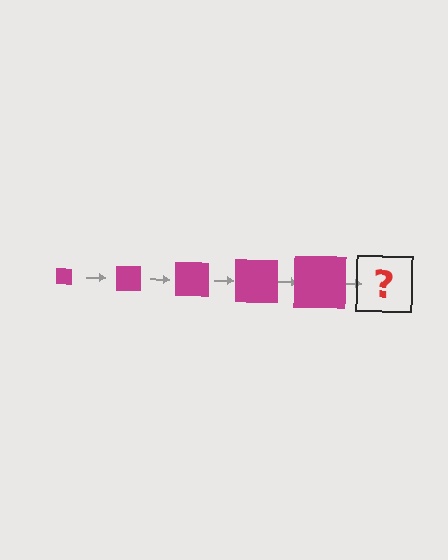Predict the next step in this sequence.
The next step is a magenta square, larger than the previous one.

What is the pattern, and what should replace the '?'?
The pattern is that the square gets progressively larger each step. The '?' should be a magenta square, larger than the previous one.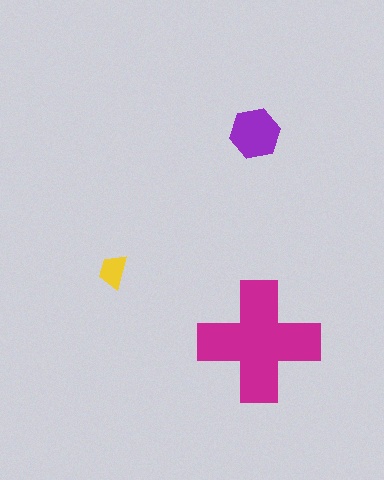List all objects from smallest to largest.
The yellow trapezoid, the purple hexagon, the magenta cross.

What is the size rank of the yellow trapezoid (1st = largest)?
3rd.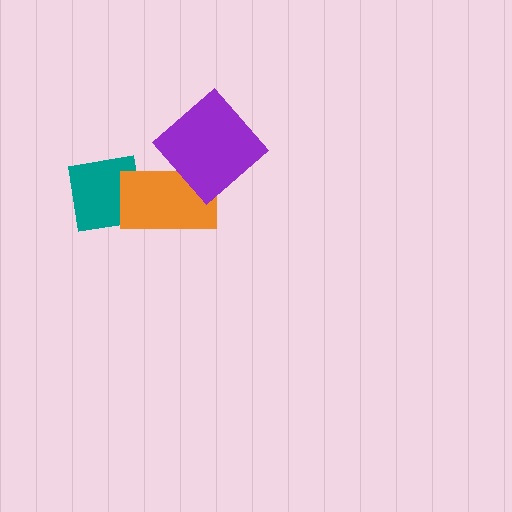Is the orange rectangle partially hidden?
Yes, it is partially covered by another shape.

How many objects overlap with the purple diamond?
1 object overlaps with the purple diamond.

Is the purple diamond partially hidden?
No, no other shape covers it.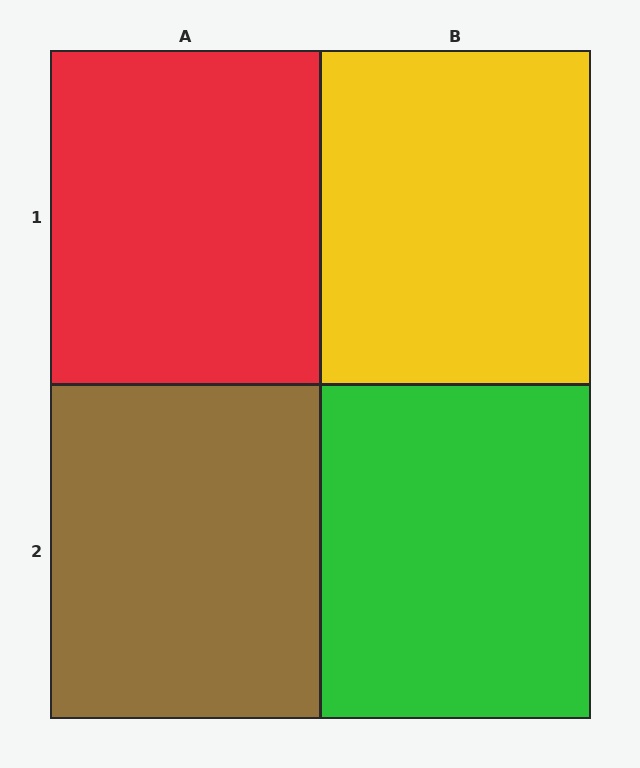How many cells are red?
1 cell is red.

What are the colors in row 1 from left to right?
Red, yellow.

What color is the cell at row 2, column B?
Green.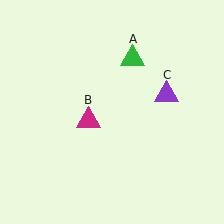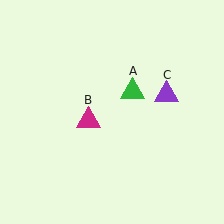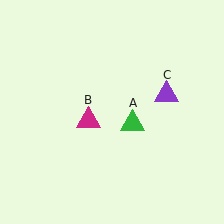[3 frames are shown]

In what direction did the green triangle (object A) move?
The green triangle (object A) moved down.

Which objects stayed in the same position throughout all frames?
Magenta triangle (object B) and purple triangle (object C) remained stationary.